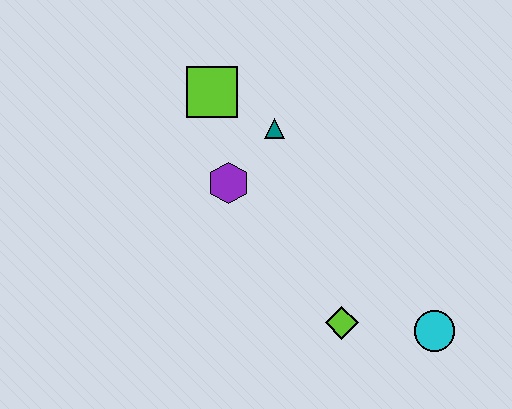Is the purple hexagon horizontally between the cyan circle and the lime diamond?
No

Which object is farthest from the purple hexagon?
The cyan circle is farthest from the purple hexagon.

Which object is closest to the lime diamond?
The cyan circle is closest to the lime diamond.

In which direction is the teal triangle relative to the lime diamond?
The teal triangle is above the lime diamond.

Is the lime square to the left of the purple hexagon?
Yes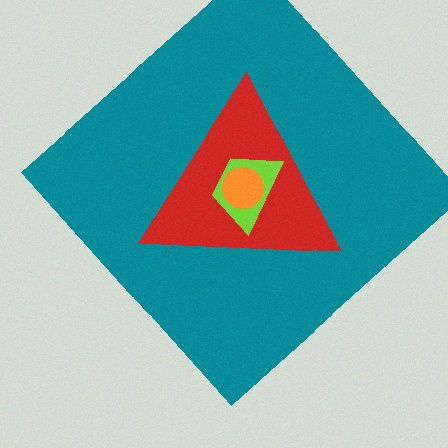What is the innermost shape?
The orange circle.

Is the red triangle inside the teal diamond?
Yes.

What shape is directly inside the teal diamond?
The red triangle.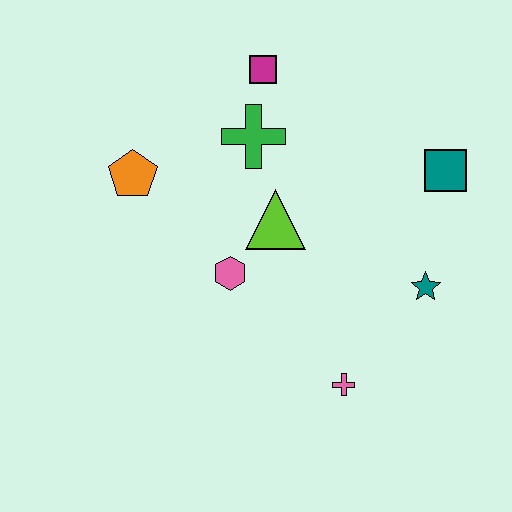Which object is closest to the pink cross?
The teal star is closest to the pink cross.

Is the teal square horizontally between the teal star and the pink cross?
No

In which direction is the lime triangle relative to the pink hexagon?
The lime triangle is above the pink hexagon.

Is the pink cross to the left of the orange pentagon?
No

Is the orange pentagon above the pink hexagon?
Yes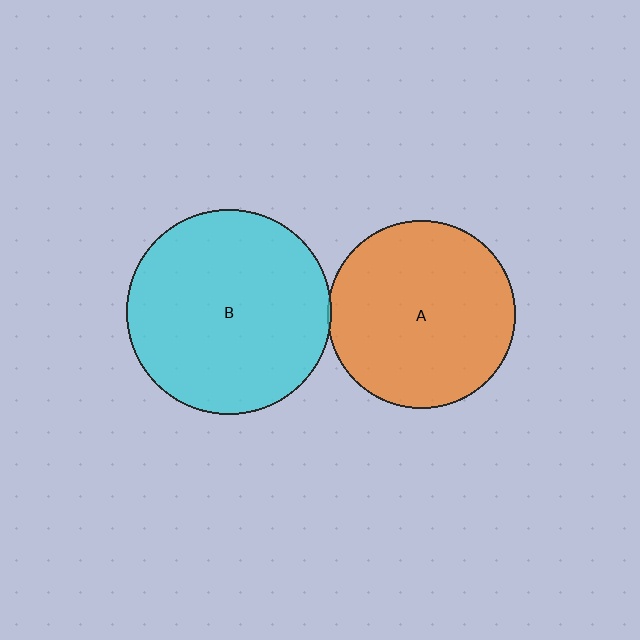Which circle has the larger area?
Circle B (cyan).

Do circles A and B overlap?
Yes.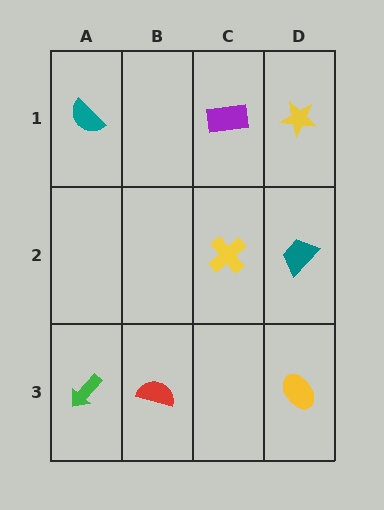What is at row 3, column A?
A green arrow.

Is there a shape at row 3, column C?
No, that cell is empty.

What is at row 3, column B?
A red semicircle.